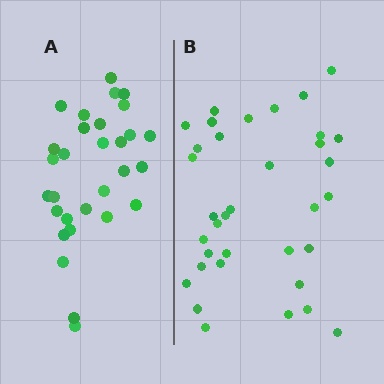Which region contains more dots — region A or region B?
Region B (the right region) has more dots.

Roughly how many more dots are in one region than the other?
Region B has about 5 more dots than region A.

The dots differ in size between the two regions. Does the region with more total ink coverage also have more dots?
No. Region A has more total ink coverage because its dots are larger, but region B actually contains more individual dots. Total area can be misleading — the number of items is what matters here.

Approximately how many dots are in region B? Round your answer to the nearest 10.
About 40 dots. (The exact count is 35, which rounds to 40.)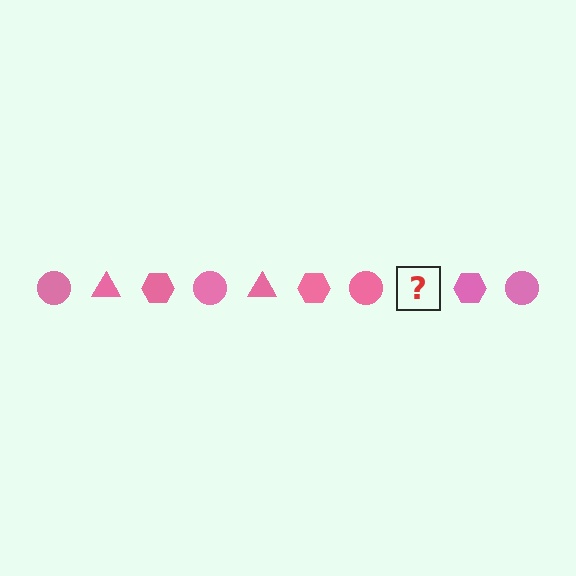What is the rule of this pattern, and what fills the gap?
The rule is that the pattern cycles through circle, triangle, hexagon shapes in pink. The gap should be filled with a pink triangle.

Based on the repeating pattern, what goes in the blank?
The blank should be a pink triangle.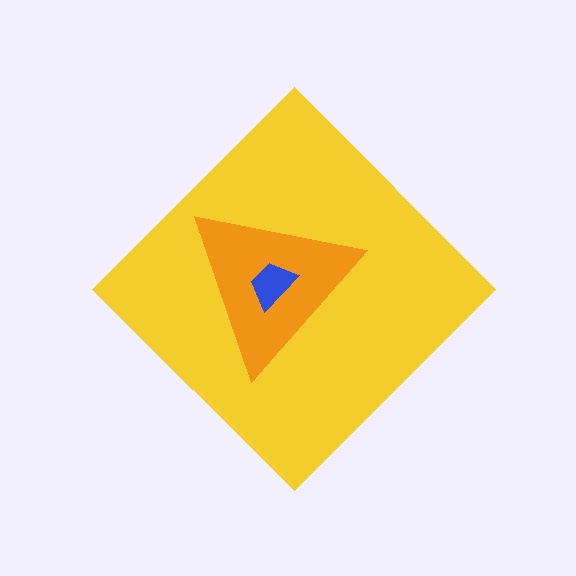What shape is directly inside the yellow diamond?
The orange triangle.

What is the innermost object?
The blue trapezoid.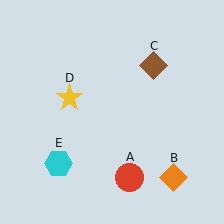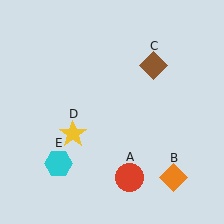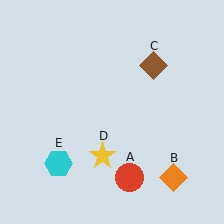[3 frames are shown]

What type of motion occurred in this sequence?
The yellow star (object D) rotated counterclockwise around the center of the scene.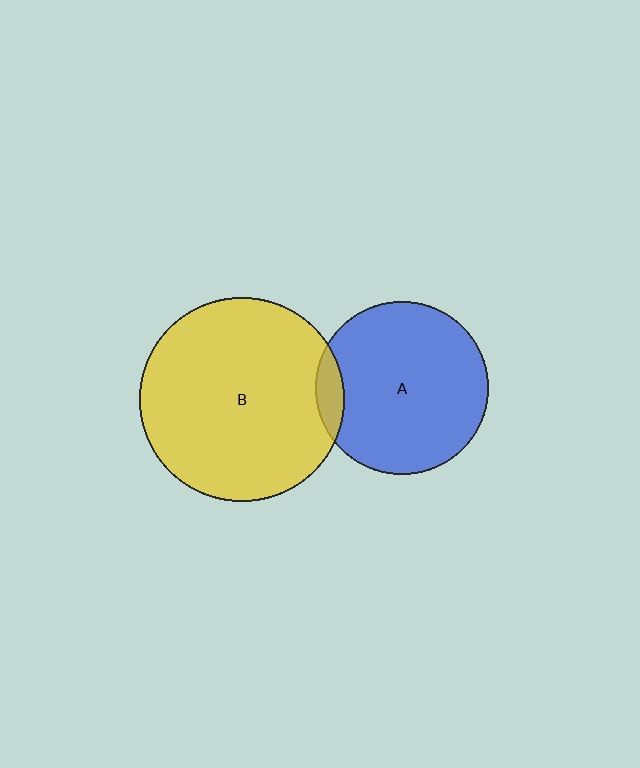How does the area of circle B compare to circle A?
Approximately 1.4 times.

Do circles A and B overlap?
Yes.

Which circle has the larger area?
Circle B (yellow).